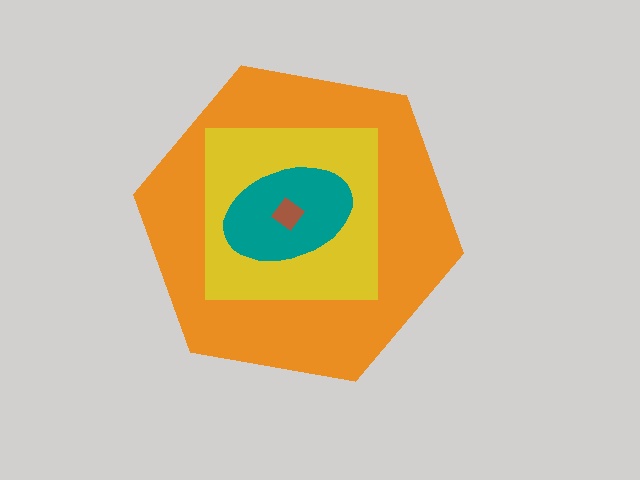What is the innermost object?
The brown diamond.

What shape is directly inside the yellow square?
The teal ellipse.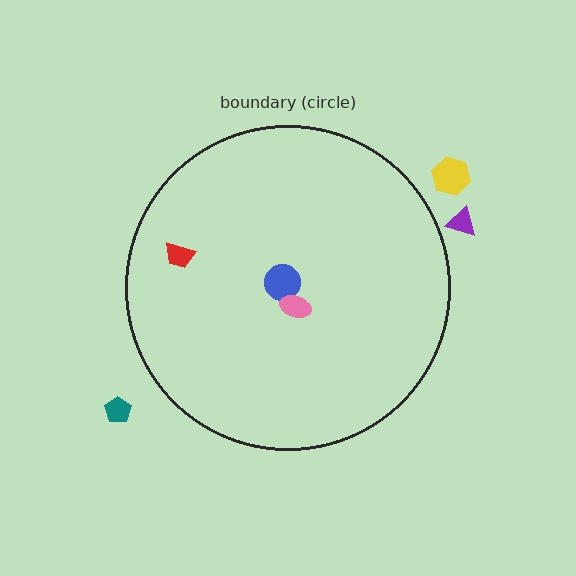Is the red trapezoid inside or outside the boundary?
Inside.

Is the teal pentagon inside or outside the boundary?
Outside.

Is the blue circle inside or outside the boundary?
Inside.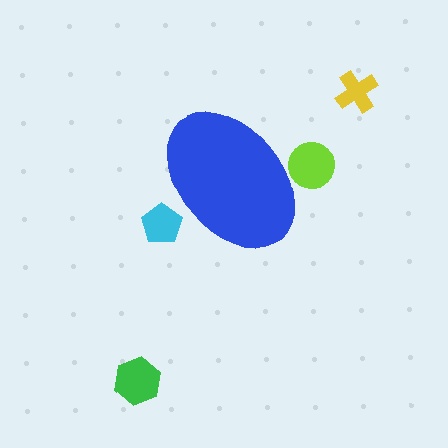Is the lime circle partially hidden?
Yes, the lime circle is partially hidden behind the blue ellipse.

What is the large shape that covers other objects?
A blue ellipse.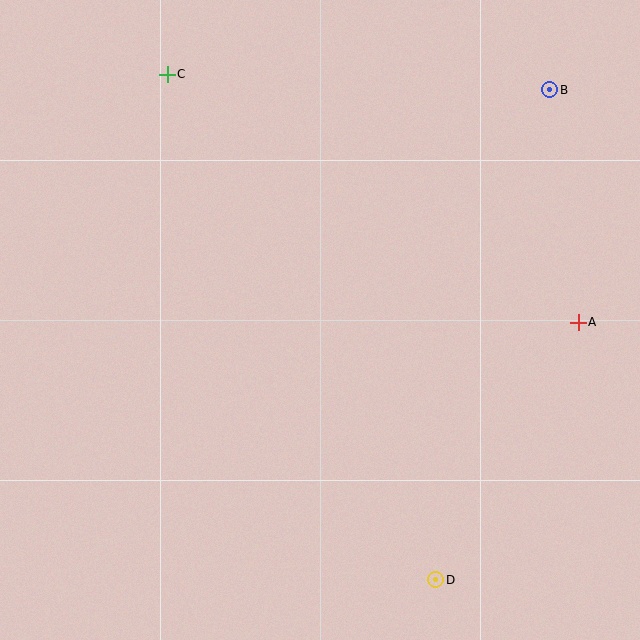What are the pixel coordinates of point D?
Point D is at (436, 580).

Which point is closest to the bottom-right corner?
Point D is closest to the bottom-right corner.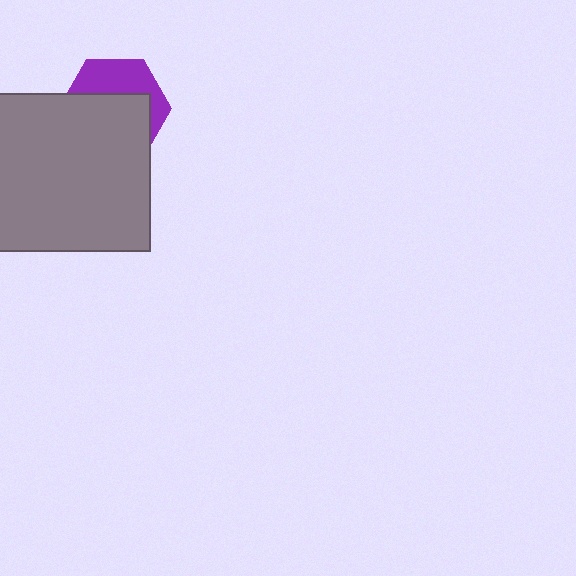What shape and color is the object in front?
The object in front is a gray square.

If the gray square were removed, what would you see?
You would see the complete purple hexagon.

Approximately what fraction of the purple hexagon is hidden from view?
Roughly 61% of the purple hexagon is hidden behind the gray square.